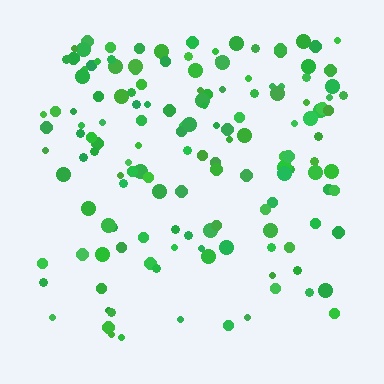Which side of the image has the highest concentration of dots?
The top.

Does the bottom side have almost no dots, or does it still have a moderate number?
Still a moderate number, just noticeably fewer than the top.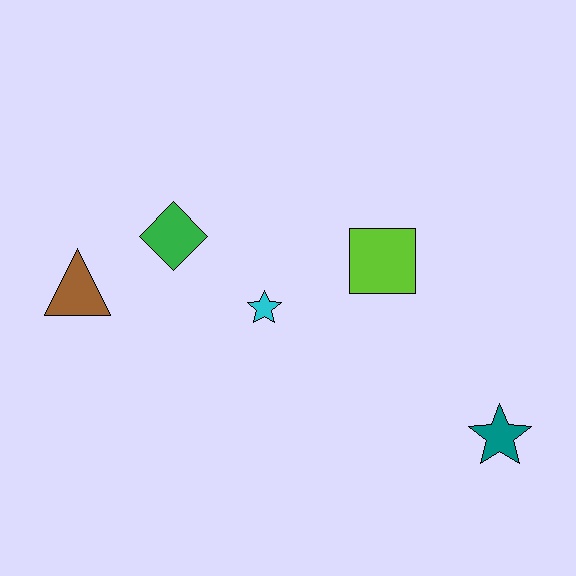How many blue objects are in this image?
There are no blue objects.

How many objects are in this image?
There are 5 objects.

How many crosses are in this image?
There are no crosses.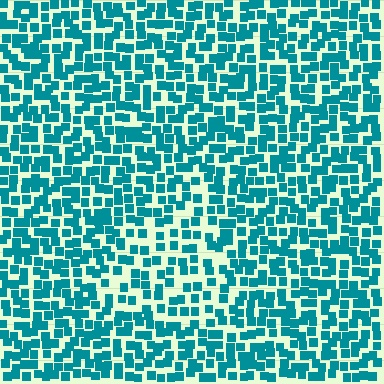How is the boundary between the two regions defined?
The boundary is defined by a change in element density (approximately 1.5x ratio). All elements are the same color, size, and shape.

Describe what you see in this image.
The image contains small teal elements arranged at two different densities. A triangle-shaped region is visible where the elements are less densely packed than the surrounding area.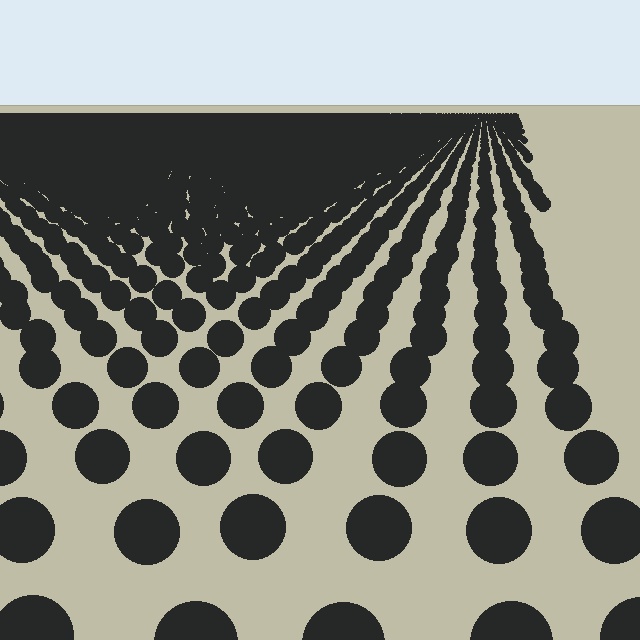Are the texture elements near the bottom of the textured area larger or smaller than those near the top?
Larger. Near the bottom, elements are closer to the viewer and appear at a bigger on-screen size.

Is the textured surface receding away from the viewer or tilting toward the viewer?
The surface is receding away from the viewer. Texture elements get smaller and denser toward the top.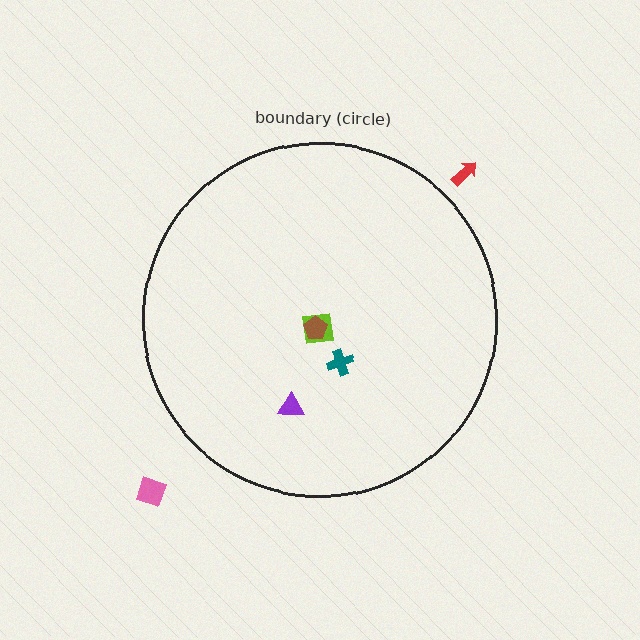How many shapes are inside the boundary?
4 inside, 2 outside.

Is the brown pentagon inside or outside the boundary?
Inside.